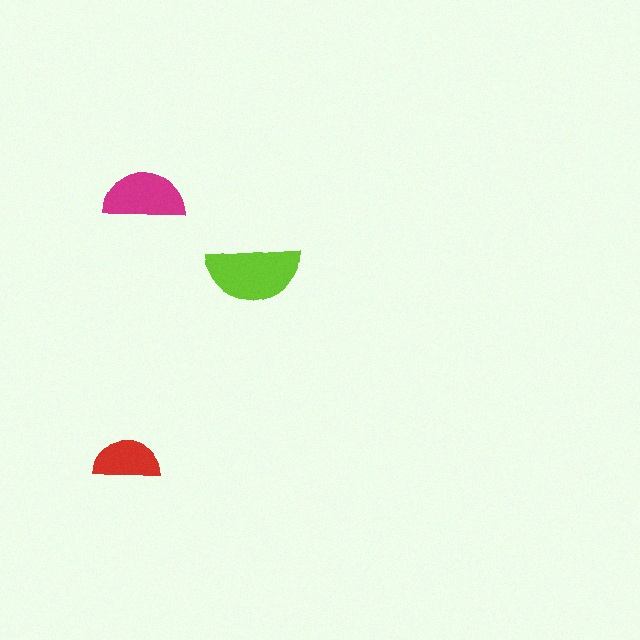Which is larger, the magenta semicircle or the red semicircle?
The magenta one.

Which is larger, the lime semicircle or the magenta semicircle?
The lime one.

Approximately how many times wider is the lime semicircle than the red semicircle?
About 1.5 times wider.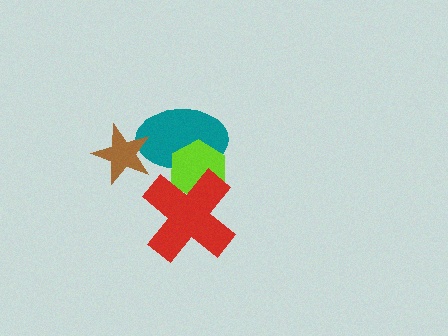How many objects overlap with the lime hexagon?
2 objects overlap with the lime hexagon.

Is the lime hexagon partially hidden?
Yes, it is partially covered by another shape.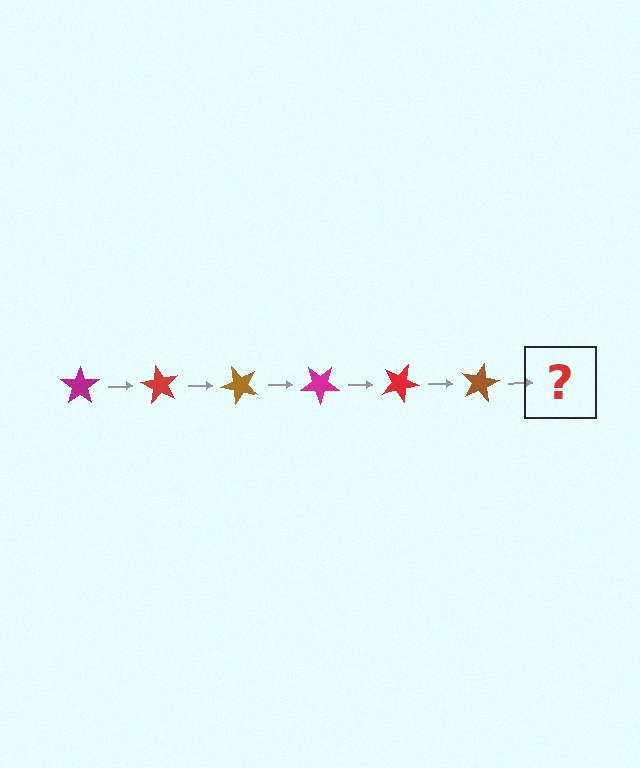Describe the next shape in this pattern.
It should be a magenta star, rotated 360 degrees from the start.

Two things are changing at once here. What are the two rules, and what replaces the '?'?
The two rules are that it rotates 60 degrees each step and the color cycles through magenta, red, and brown. The '?' should be a magenta star, rotated 360 degrees from the start.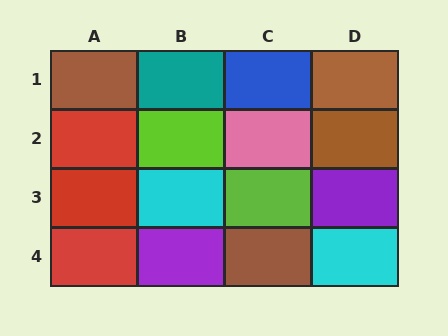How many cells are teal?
1 cell is teal.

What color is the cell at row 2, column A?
Red.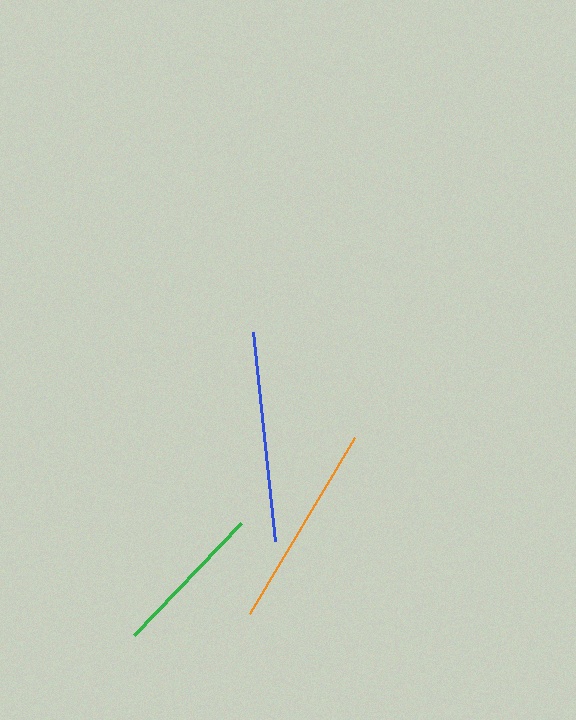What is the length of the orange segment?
The orange segment is approximately 205 pixels long.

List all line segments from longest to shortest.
From longest to shortest: blue, orange, green.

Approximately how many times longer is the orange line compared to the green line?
The orange line is approximately 1.3 times the length of the green line.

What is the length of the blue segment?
The blue segment is approximately 210 pixels long.